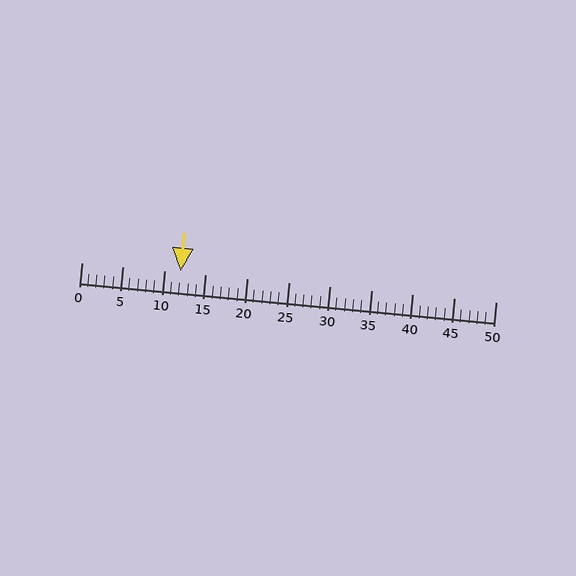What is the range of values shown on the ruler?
The ruler shows values from 0 to 50.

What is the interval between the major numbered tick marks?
The major tick marks are spaced 5 units apart.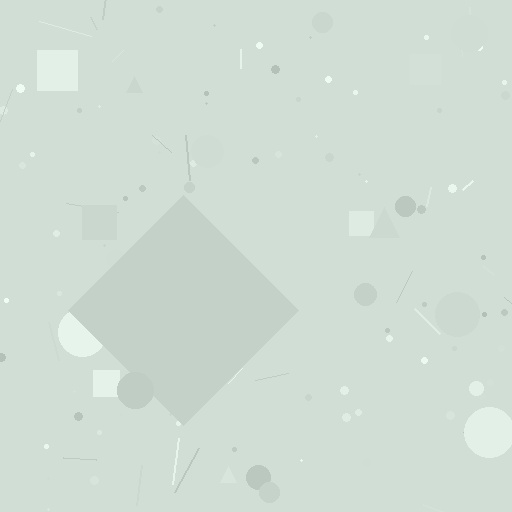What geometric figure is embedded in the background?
A diamond is embedded in the background.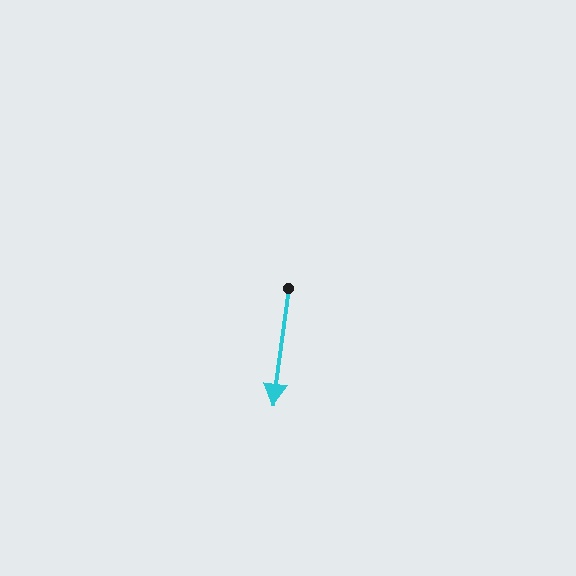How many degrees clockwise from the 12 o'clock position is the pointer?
Approximately 187 degrees.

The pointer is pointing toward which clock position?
Roughly 6 o'clock.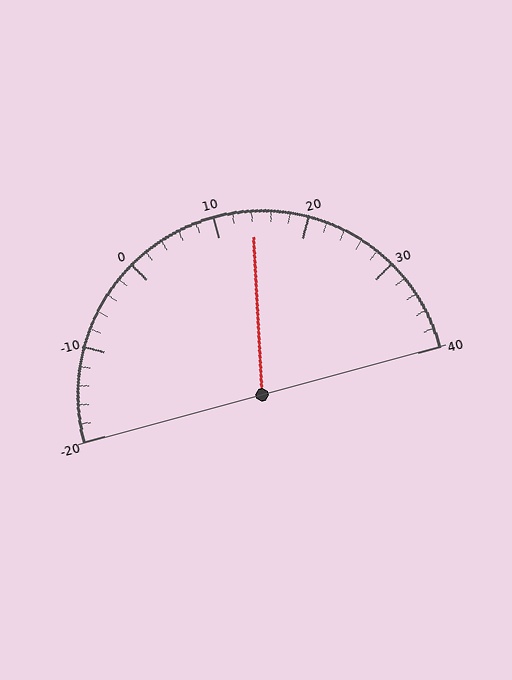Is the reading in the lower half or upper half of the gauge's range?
The reading is in the upper half of the range (-20 to 40).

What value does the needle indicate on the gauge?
The needle indicates approximately 14.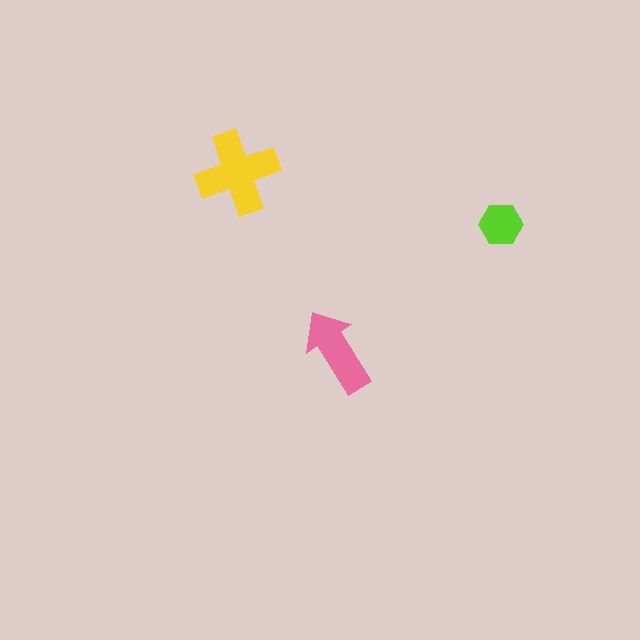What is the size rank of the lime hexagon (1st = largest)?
3rd.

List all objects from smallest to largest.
The lime hexagon, the pink arrow, the yellow cross.